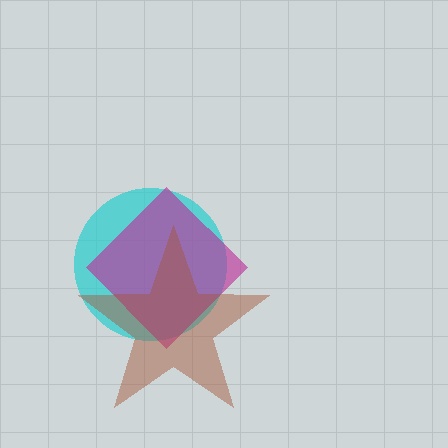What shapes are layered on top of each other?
The layered shapes are: a cyan circle, a magenta diamond, a brown star.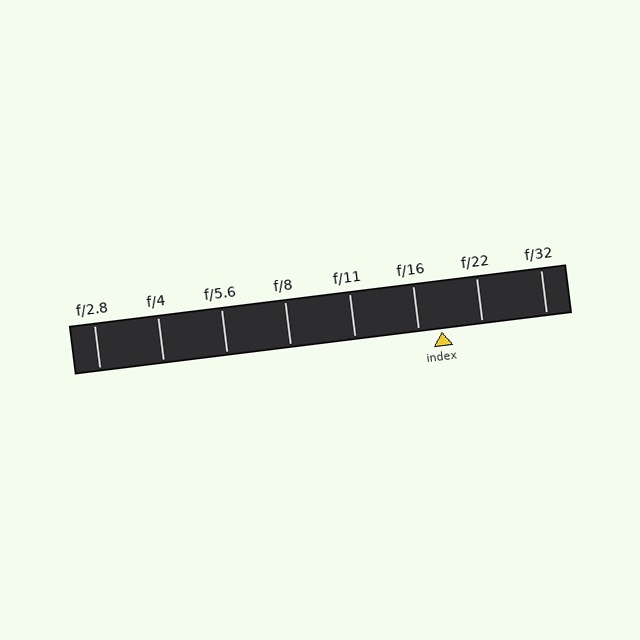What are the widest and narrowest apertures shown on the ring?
The widest aperture shown is f/2.8 and the narrowest is f/32.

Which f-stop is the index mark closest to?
The index mark is closest to f/16.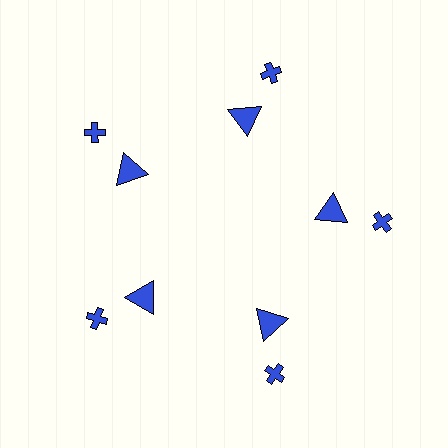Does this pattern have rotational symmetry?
Yes, this pattern has 5-fold rotational symmetry. It looks the same after rotating 72 degrees around the center.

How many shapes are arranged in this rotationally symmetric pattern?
There are 10 shapes, arranged in 5 groups of 2.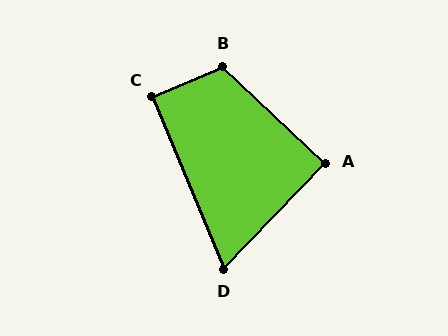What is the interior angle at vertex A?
Approximately 90 degrees (approximately right).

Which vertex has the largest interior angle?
B, at approximately 114 degrees.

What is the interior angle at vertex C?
Approximately 90 degrees (approximately right).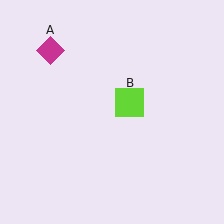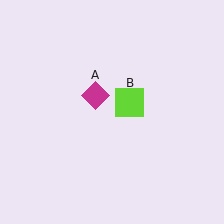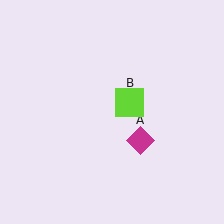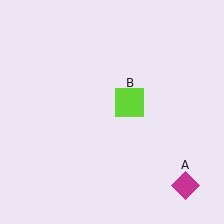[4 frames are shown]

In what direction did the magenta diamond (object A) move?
The magenta diamond (object A) moved down and to the right.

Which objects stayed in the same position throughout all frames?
Lime square (object B) remained stationary.